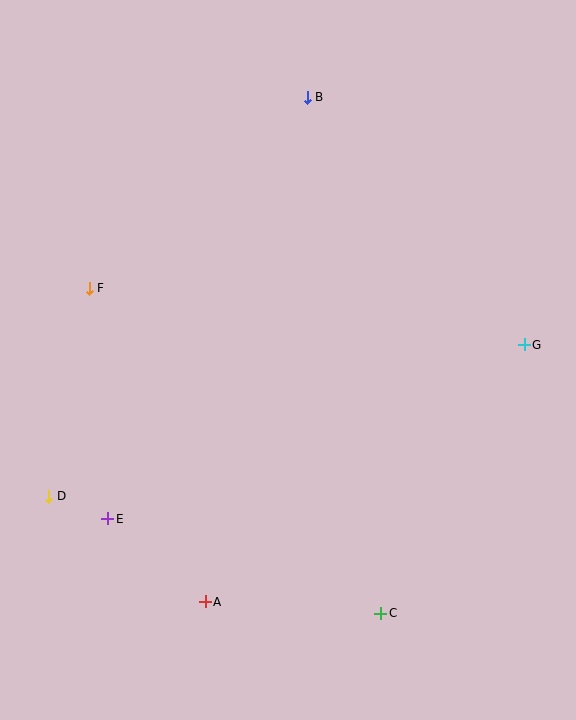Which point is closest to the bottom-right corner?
Point C is closest to the bottom-right corner.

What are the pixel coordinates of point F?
Point F is at (89, 288).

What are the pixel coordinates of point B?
Point B is at (307, 97).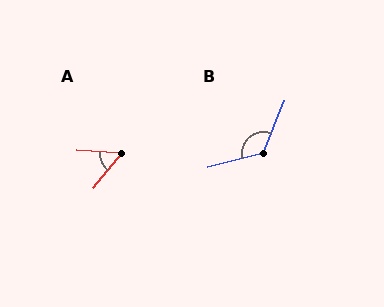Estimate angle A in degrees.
Approximately 54 degrees.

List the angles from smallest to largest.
A (54°), B (126°).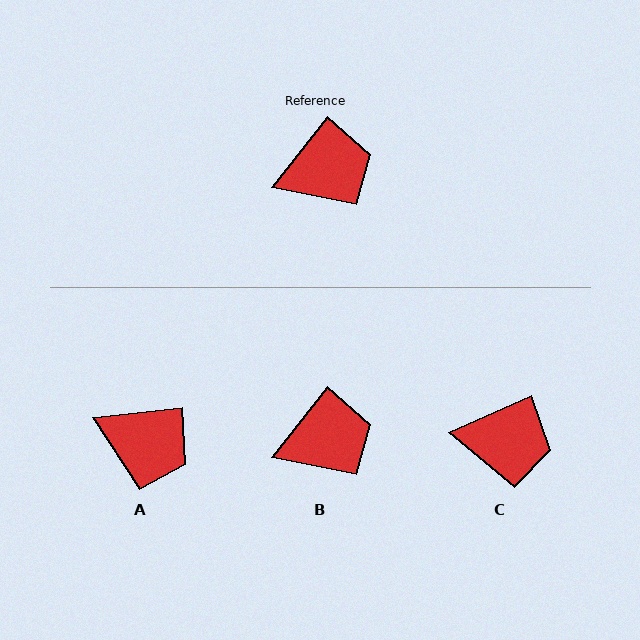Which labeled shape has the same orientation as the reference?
B.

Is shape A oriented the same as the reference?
No, it is off by about 46 degrees.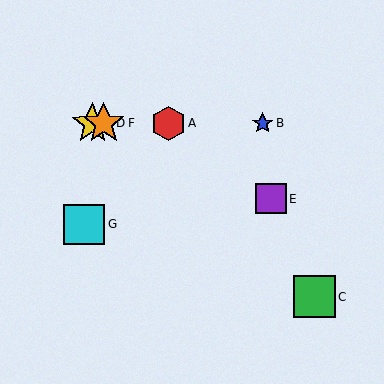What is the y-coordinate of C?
Object C is at y≈297.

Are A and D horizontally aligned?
Yes, both are at y≈123.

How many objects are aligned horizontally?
4 objects (A, B, D, F) are aligned horizontally.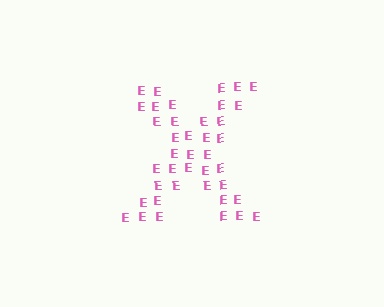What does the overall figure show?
The overall figure shows the letter X.